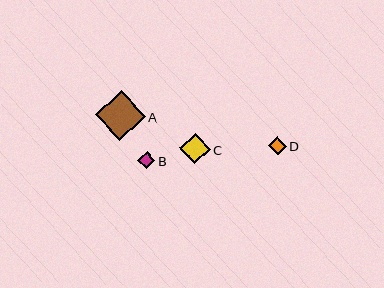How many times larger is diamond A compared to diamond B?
Diamond A is approximately 2.9 times the size of diamond B.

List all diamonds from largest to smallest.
From largest to smallest: A, C, D, B.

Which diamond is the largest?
Diamond A is the largest with a size of approximately 50 pixels.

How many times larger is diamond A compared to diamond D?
Diamond A is approximately 2.8 times the size of diamond D.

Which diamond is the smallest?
Diamond B is the smallest with a size of approximately 17 pixels.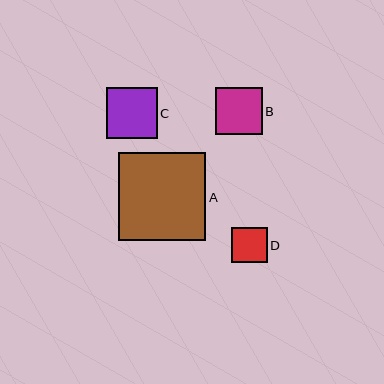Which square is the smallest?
Square D is the smallest with a size of approximately 36 pixels.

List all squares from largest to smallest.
From largest to smallest: A, C, B, D.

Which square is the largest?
Square A is the largest with a size of approximately 87 pixels.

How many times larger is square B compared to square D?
Square B is approximately 1.3 times the size of square D.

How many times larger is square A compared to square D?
Square A is approximately 2.5 times the size of square D.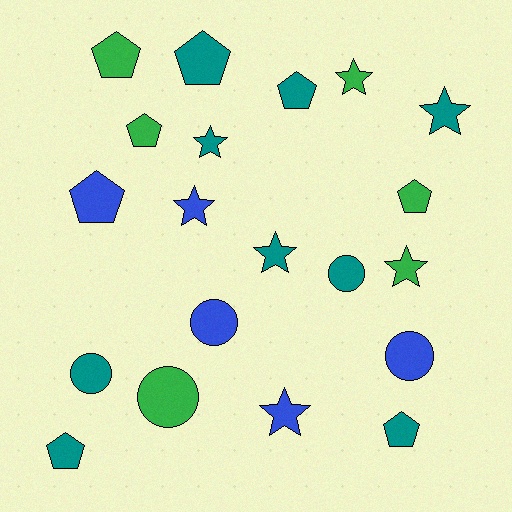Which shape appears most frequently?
Pentagon, with 8 objects.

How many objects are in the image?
There are 20 objects.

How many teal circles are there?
There are 2 teal circles.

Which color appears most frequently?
Teal, with 9 objects.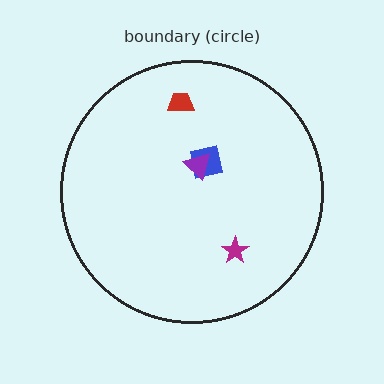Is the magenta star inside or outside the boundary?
Inside.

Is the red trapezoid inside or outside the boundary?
Inside.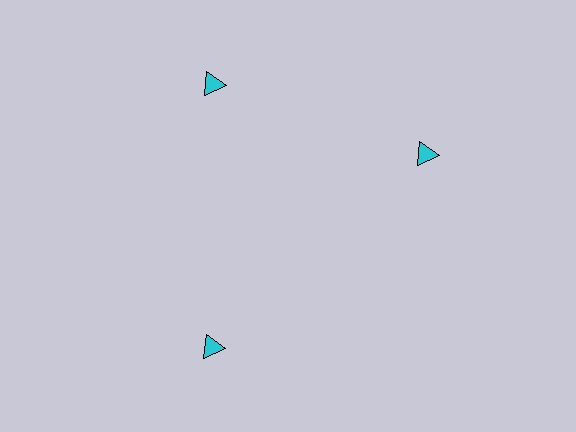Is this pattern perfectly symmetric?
No. The 3 cyan triangles are arranged in a ring, but one element near the 3 o'clock position is rotated out of alignment along the ring, breaking the 3-fold rotational symmetry.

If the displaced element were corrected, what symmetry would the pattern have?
It would have 3-fold rotational symmetry — the pattern would map onto itself every 120 degrees.